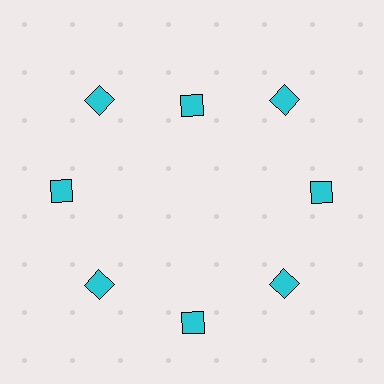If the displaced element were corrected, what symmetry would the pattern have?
It would have 8-fold rotational symmetry — the pattern would map onto itself every 45 degrees.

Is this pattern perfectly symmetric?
No. The 8 cyan diamonds are arranged in a ring, but one element near the 12 o'clock position is pulled inward toward the center, breaking the 8-fold rotational symmetry.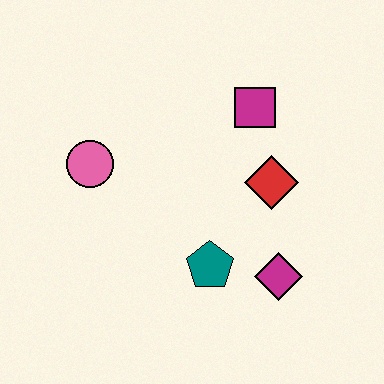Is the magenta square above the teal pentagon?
Yes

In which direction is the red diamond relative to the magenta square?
The red diamond is below the magenta square.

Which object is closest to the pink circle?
The teal pentagon is closest to the pink circle.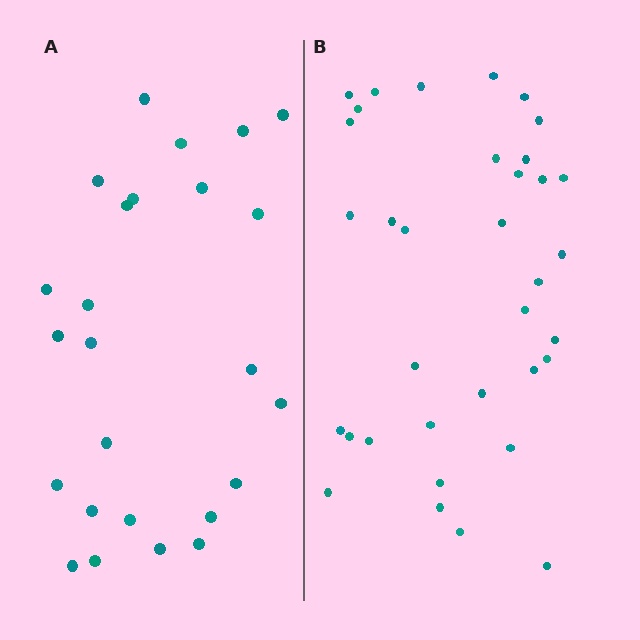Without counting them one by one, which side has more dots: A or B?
Region B (the right region) has more dots.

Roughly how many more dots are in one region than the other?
Region B has roughly 10 or so more dots than region A.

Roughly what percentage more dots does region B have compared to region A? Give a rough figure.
About 40% more.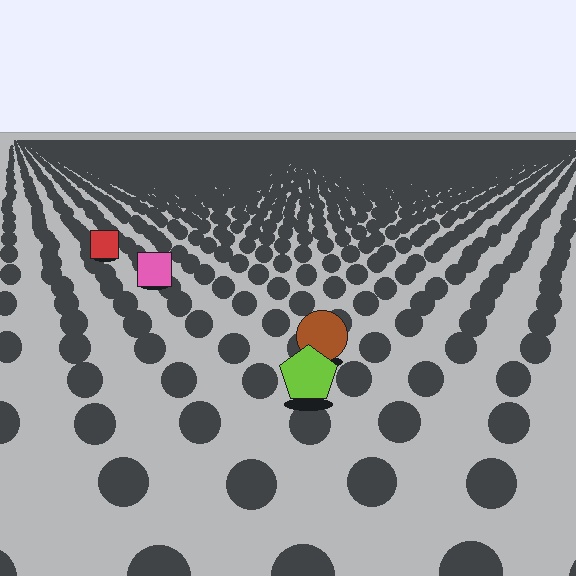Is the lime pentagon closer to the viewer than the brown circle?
Yes. The lime pentagon is closer — you can tell from the texture gradient: the ground texture is coarser near it.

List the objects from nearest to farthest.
From nearest to farthest: the lime pentagon, the brown circle, the pink square, the red square.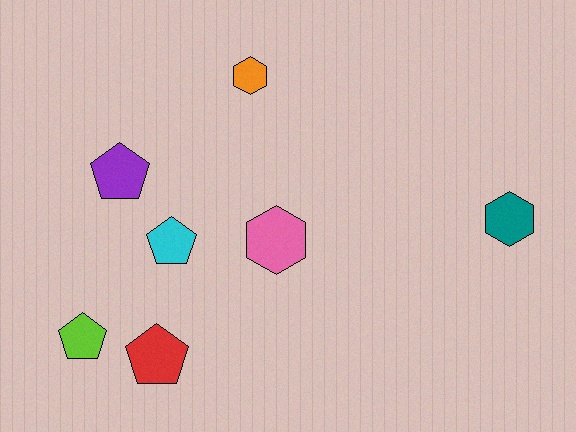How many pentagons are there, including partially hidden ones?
There are 4 pentagons.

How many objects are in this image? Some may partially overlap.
There are 7 objects.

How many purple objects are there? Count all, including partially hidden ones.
There is 1 purple object.